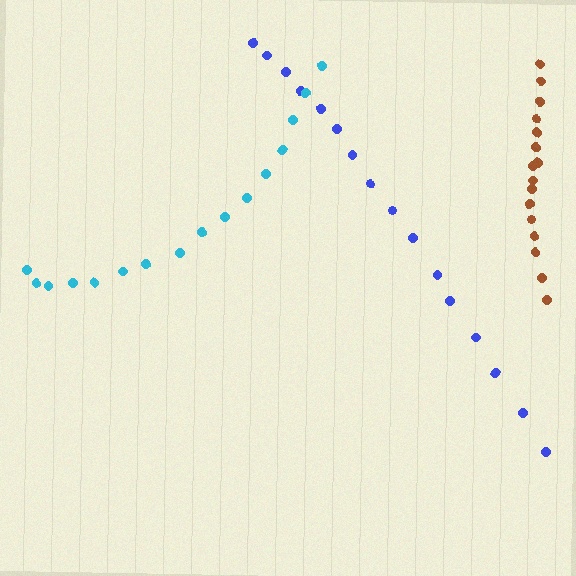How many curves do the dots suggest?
There are 3 distinct paths.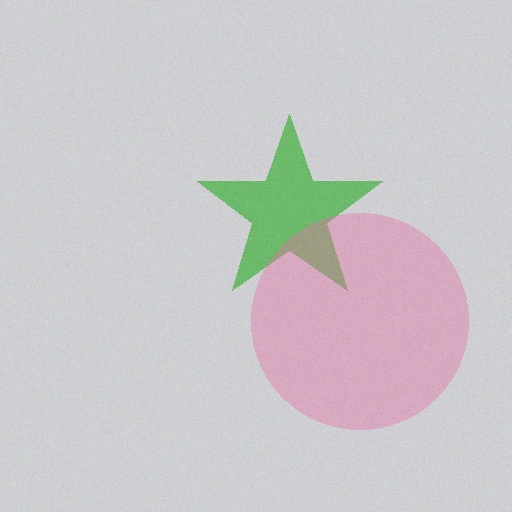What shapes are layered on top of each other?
The layered shapes are: a green star, a pink circle.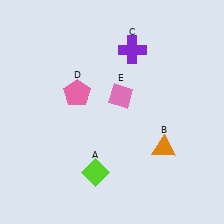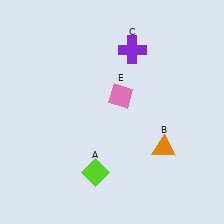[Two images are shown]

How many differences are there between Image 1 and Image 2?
There is 1 difference between the two images.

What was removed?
The pink pentagon (D) was removed in Image 2.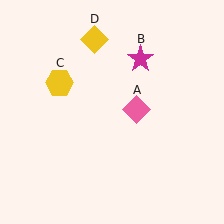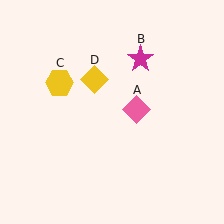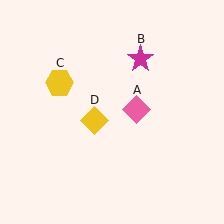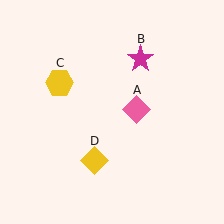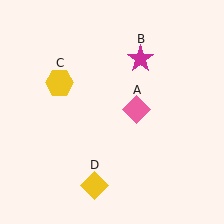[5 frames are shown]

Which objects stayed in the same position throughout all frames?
Pink diamond (object A) and magenta star (object B) and yellow hexagon (object C) remained stationary.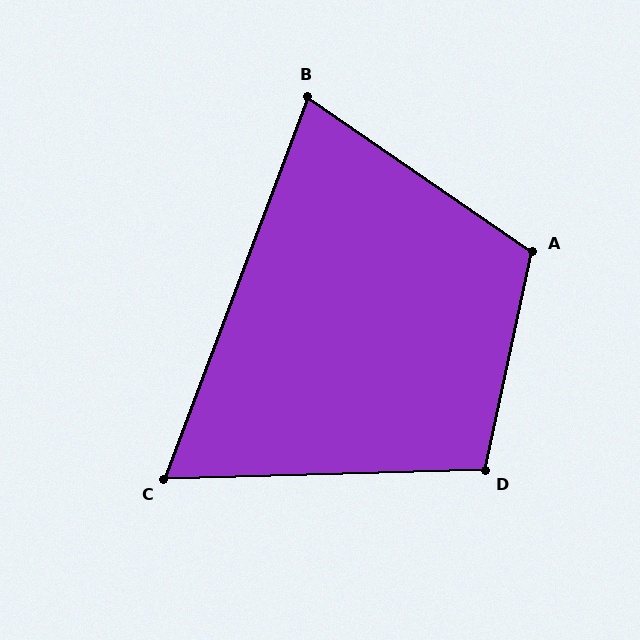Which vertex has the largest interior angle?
A, at approximately 112 degrees.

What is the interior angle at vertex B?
Approximately 76 degrees (acute).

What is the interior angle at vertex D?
Approximately 104 degrees (obtuse).